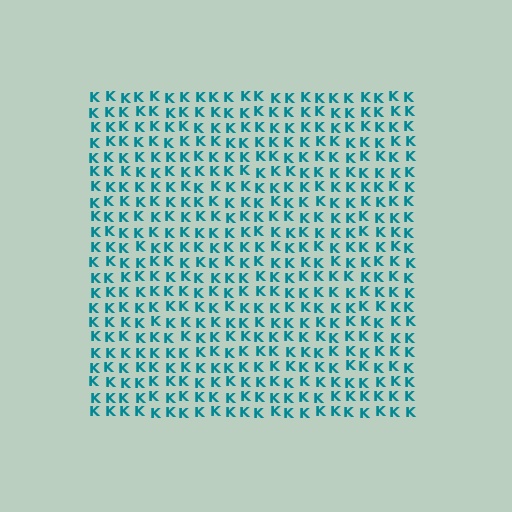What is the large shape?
The large shape is a square.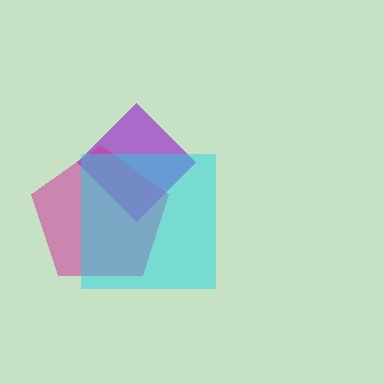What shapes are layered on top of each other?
The layered shapes are: a purple diamond, a magenta pentagon, a cyan square.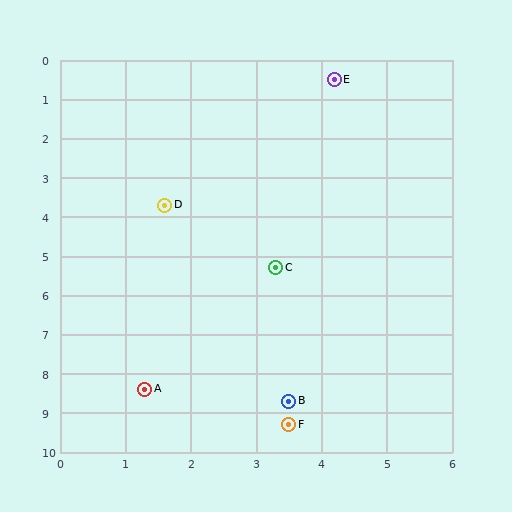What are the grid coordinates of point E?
Point E is at approximately (4.2, 0.5).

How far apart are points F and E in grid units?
Points F and E are about 8.8 grid units apart.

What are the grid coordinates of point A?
Point A is at approximately (1.3, 8.4).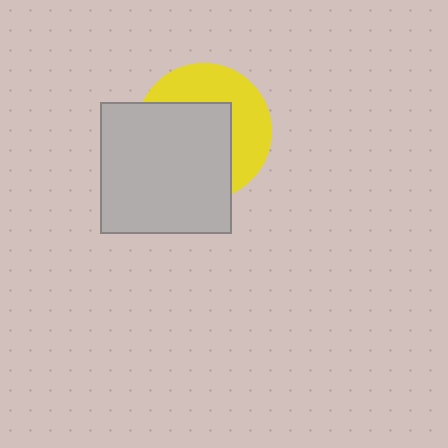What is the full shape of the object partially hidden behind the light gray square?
The partially hidden object is a yellow circle.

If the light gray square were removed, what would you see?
You would see the complete yellow circle.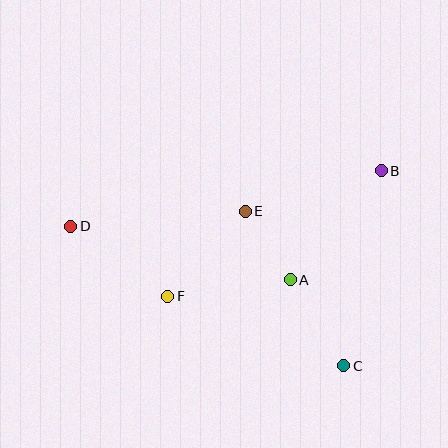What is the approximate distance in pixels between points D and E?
The distance between D and E is approximately 175 pixels.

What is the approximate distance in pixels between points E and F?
The distance between E and F is approximately 115 pixels.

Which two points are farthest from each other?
Points B and D are farthest from each other.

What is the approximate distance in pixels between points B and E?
The distance between B and E is approximately 142 pixels.